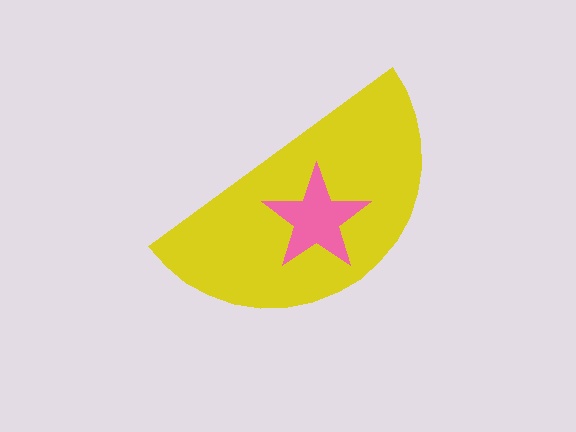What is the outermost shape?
The yellow semicircle.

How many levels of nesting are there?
2.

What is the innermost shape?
The pink star.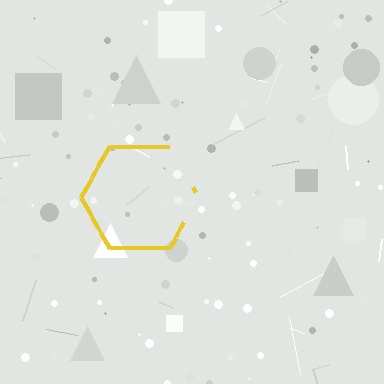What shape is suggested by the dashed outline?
The dashed outline suggests a hexagon.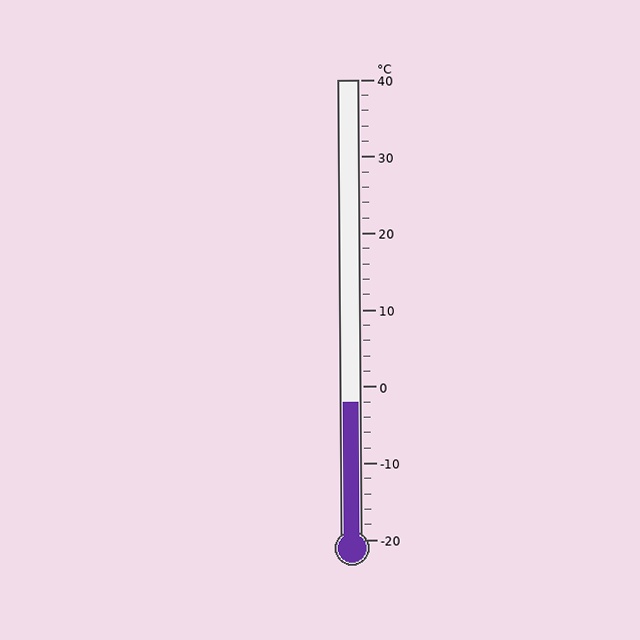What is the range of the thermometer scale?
The thermometer scale ranges from -20°C to 40°C.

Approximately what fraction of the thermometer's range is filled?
The thermometer is filled to approximately 30% of its range.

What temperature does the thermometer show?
The thermometer shows approximately -2°C.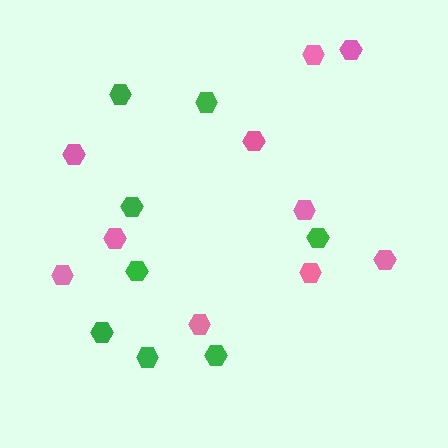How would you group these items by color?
There are 2 groups: one group of pink hexagons (10) and one group of green hexagons (8).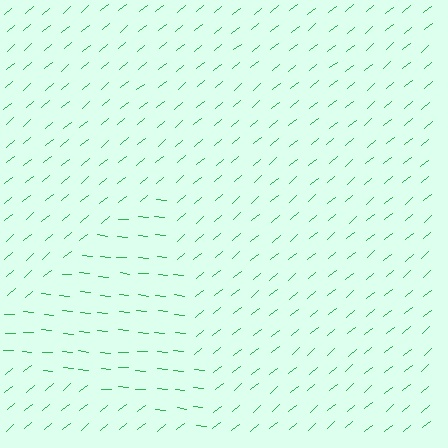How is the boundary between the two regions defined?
The boundary is defined purely by a change in line orientation (approximately 45 degrees difference). All lines are the same color and thickness.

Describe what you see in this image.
The image is filled with small green line segments. A triangle region in the image has lines oriented differently from the surrounding lines, creating a visible texture boundary.